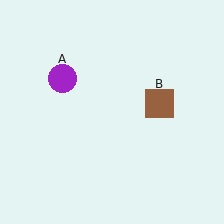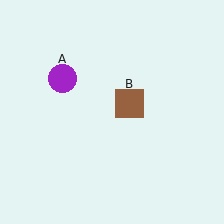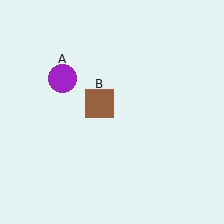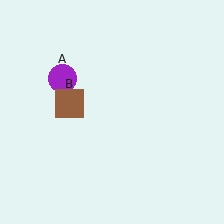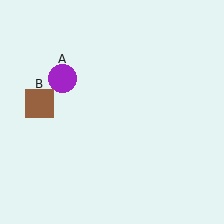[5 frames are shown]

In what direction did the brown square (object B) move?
The brown square (object B) moved left.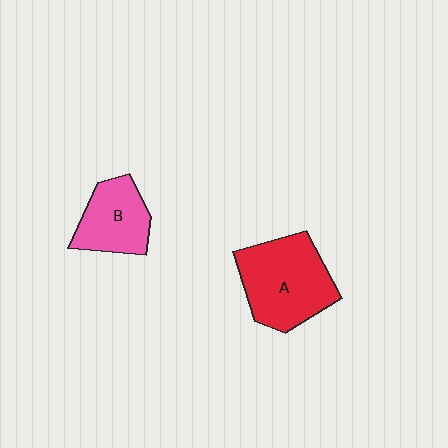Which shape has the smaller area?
Shape B (pink).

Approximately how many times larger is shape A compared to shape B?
Approximately 1.5 times.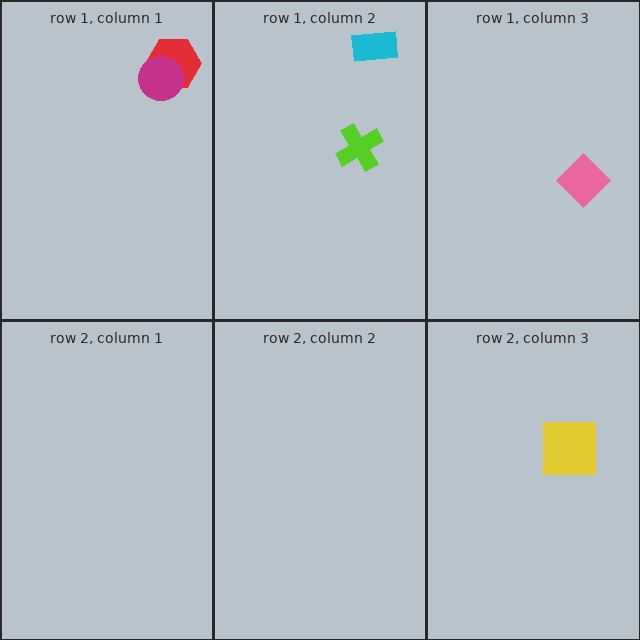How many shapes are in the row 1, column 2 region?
2.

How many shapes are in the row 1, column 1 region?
2.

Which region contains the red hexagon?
The row 1, column 1 region.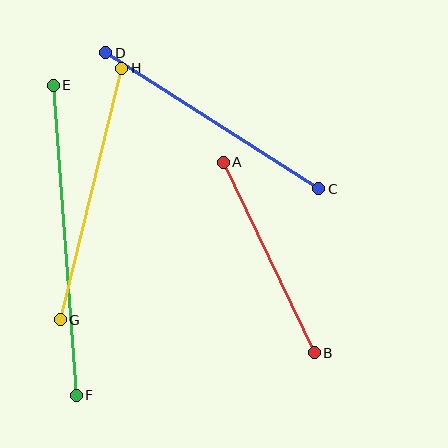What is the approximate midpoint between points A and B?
The midpoint is at approximately (269, 258) pixels.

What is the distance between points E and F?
The distance is approximately 310 pixels.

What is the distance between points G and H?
The distance is approximately 259 pixels.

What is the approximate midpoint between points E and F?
The midpoint is at approximately (65, 240) pixels.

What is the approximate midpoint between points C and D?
The midpoint is at approximately (212, 121) pixels.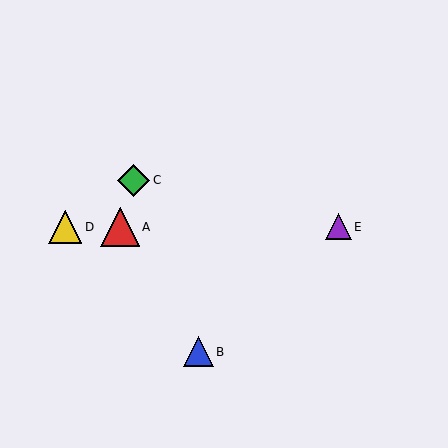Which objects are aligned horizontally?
Objects A, D, E are aligned horizontally.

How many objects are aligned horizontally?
3 objects (A, D, E) are aligned horizontally.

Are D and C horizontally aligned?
No, D is at y≈227 and C is at y≈180.